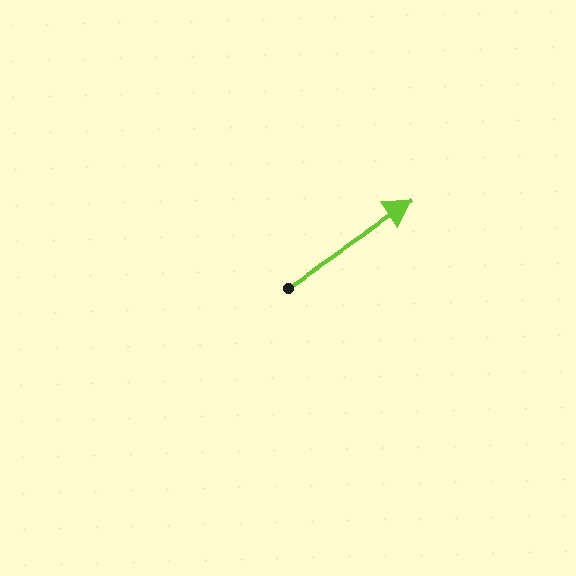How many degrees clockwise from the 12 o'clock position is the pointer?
Approximately 56 degrees.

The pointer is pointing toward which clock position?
Roughly 2 o'clock.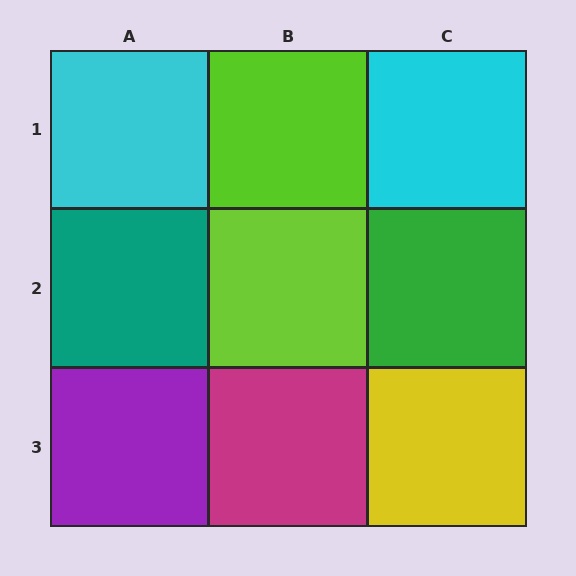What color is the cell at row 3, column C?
Yellow.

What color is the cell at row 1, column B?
Lime.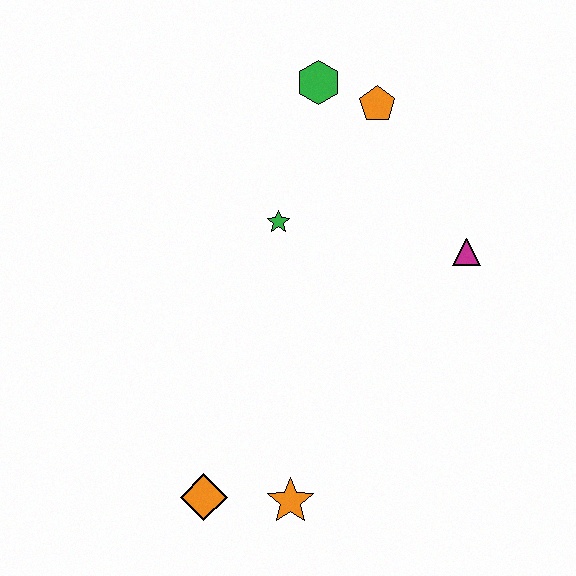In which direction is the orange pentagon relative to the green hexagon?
The orange pentagon is to the right of the green hexagon.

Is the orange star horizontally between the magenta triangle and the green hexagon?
No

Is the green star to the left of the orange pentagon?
Yes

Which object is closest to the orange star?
The orange diamond is closest to the orange star.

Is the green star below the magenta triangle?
No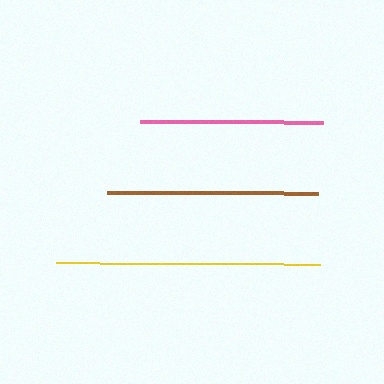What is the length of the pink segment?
The pink segment is approximately 183 pixels long.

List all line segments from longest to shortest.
From longest to shortest: yellow, brown, pink.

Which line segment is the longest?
The yellow line is the longest at approximately 264 pixels.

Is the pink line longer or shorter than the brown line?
The brown line is longer than the pink line.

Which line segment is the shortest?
The pink line is the shortest at approximately 183 pixels.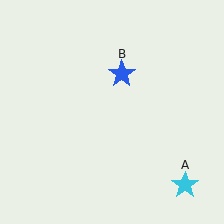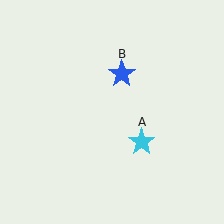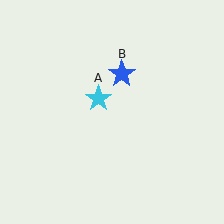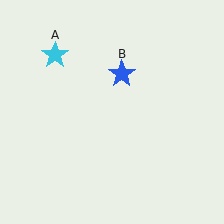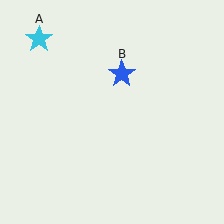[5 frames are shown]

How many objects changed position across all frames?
1 object changed position: cyan star (object A).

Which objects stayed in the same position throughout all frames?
Blue star (object B) remained stationary.